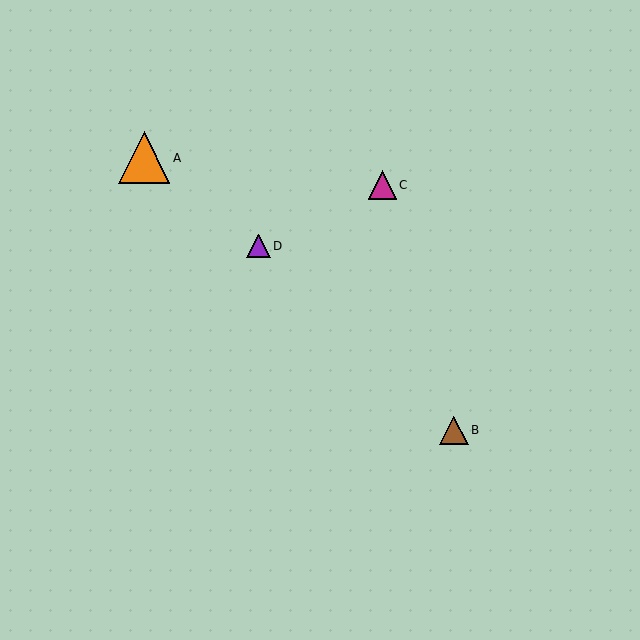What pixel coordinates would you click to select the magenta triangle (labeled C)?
Click at (382, 185) to select the magenta triangle C.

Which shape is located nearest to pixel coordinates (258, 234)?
The purple triangle (labeled D) at (259, 246) is nearest to that location.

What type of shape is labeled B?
Shape B is a brown triangle.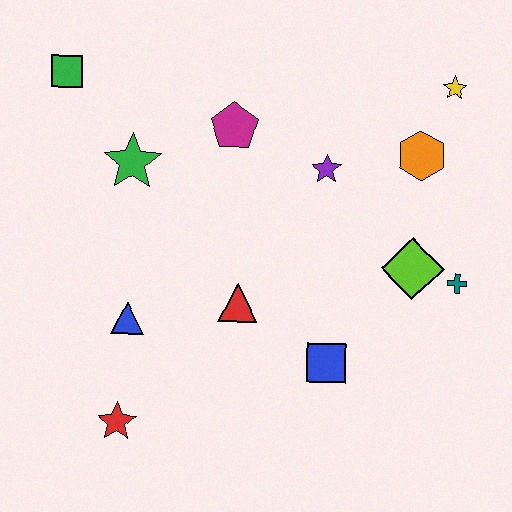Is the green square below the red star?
No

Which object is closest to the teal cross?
The lime diamond is closest to the teal cross.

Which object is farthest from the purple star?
The red star is farthest from the purple star.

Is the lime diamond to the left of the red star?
No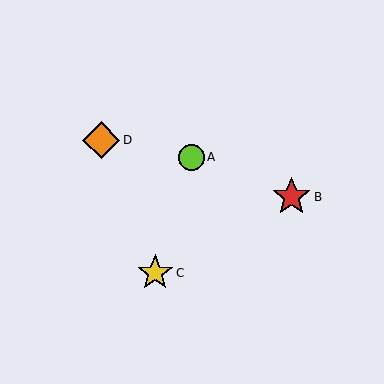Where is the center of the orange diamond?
The center of the orange diamond is at (101, 140).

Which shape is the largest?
The red star (labeled B) is the largest.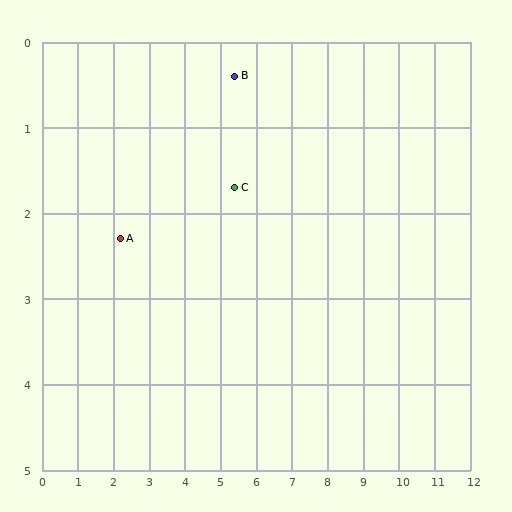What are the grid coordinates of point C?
Point C is at approximately (5.4, 1.7).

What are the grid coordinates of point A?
Point A is at approximately (2.2, 2.3).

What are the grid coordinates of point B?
Point B is at approximately (5.4, 0.4).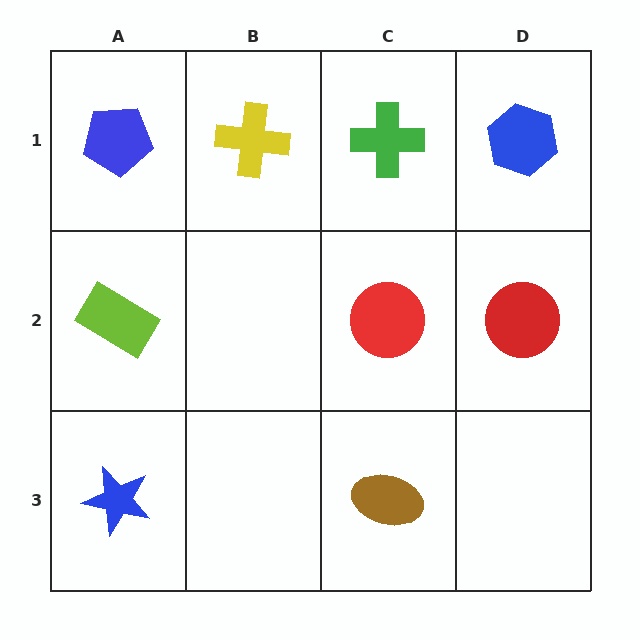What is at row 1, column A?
A blue pentagon.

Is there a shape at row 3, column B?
No, that cell is empty.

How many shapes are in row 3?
2 shapes.